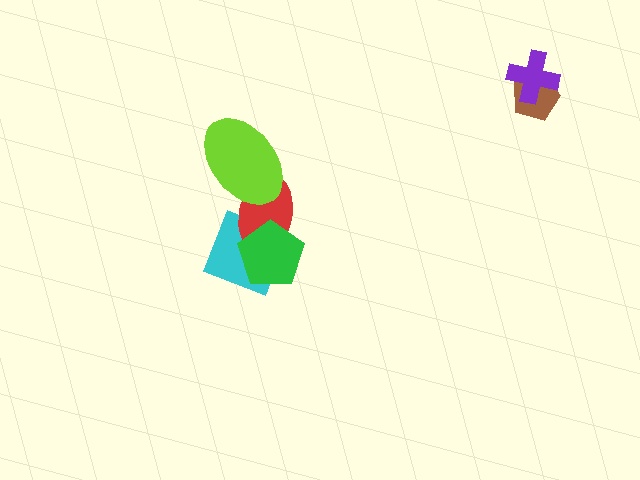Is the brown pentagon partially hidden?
Yes, it is partially covered by another shape.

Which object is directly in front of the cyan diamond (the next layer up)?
The red ellipse is directly in front of the cyan diamond.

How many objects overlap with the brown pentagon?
1 object overlaps with the brown pentagon.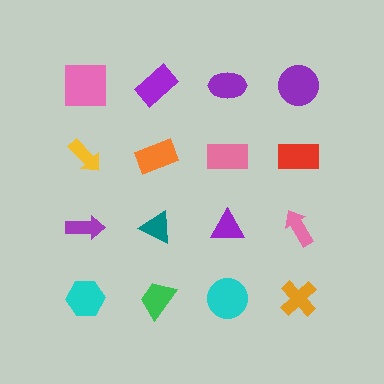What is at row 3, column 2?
A teal triangle.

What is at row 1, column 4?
A purple circle.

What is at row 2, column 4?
A red rectangle.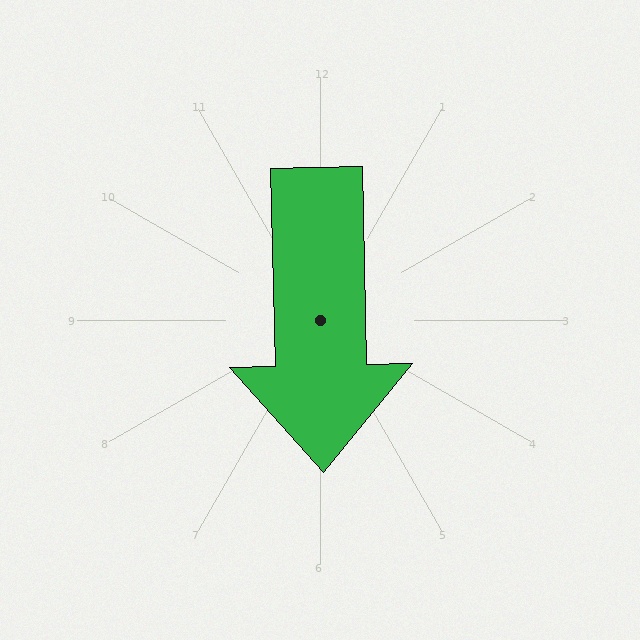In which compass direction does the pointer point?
South.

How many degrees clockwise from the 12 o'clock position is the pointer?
Approximately 179 degrees.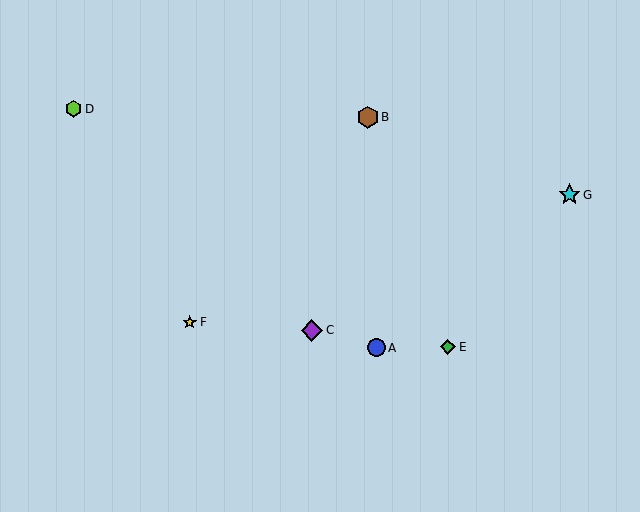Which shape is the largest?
The purple diamond (labeled C) is the largest.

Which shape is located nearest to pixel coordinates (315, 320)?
The purple diamond (labeled C) at (312, 330) is nearest to that location.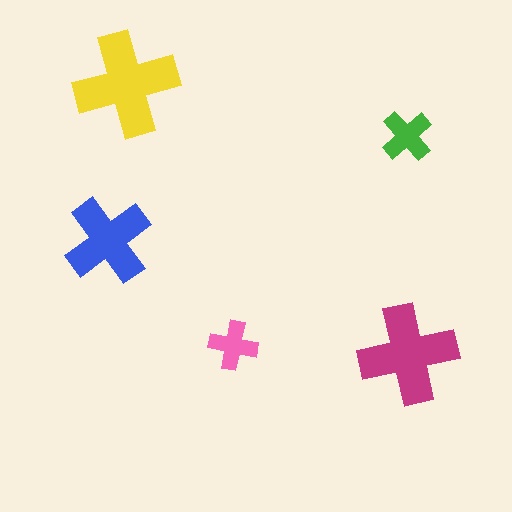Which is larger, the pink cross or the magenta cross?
The magenta one.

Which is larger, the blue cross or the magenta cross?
The magenta one.